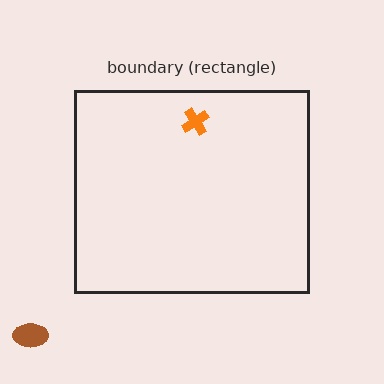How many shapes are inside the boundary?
1 inside, 1 outside.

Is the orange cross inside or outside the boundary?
Inside.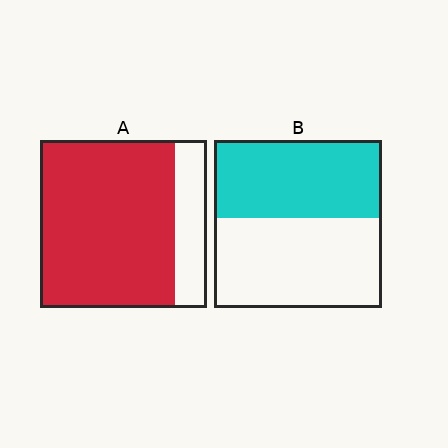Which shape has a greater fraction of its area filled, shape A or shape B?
Shape A.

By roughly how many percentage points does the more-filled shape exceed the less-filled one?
By roughly 35 percentage points (A over B).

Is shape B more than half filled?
Roughly half.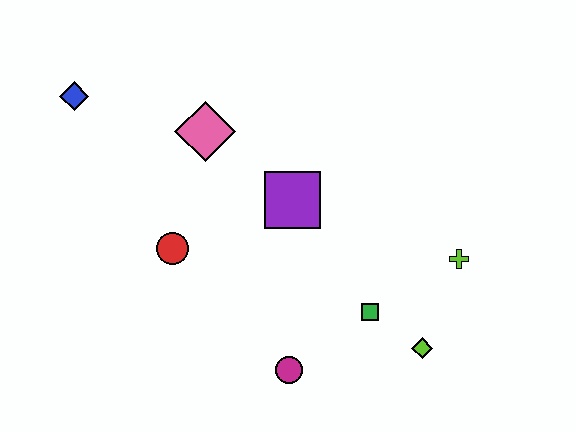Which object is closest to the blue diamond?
The pink diamond is closest to the blue diamond.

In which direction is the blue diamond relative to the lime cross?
The blue diamond is to the left of the lime cross.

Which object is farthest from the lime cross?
The blue diamond is farthest from the lime cross.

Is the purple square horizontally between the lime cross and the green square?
No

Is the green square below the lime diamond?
No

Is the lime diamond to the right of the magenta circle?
Yes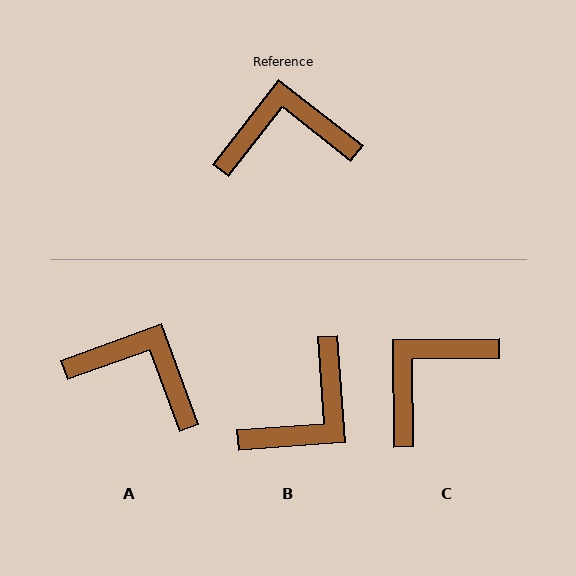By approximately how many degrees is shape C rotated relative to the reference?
Approximately 39 degrees counter-clockwise.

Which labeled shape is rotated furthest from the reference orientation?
B, about 138 degrees away.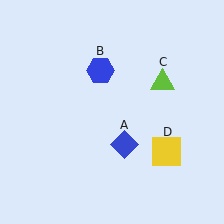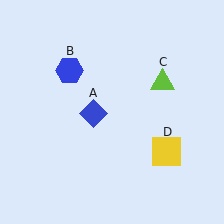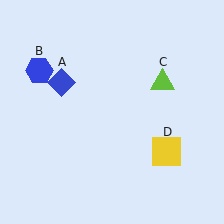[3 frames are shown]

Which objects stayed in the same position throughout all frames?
Lime triangle (object C) and yellow square (object D) remained stationary.